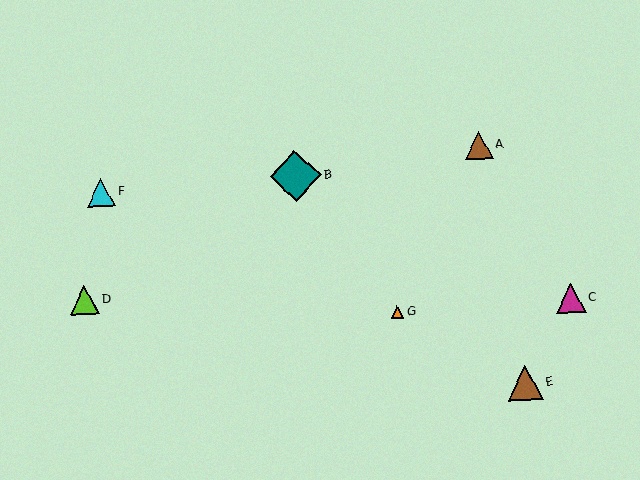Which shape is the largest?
The teal diamond (labeled B) is the largest.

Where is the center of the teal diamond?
The center of the teal diamond is at (295, 176).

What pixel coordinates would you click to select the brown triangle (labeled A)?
Click at (479, 145) to select the brown triangle A.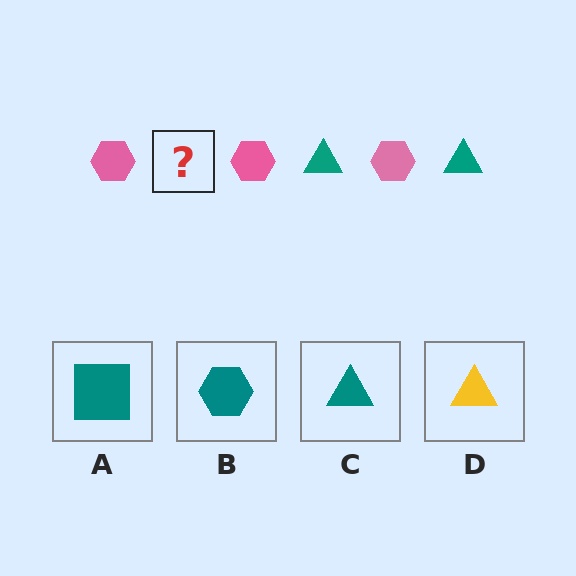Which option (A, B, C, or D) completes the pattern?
C.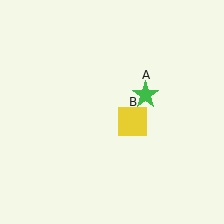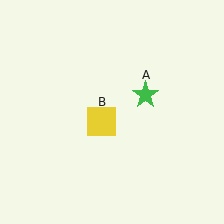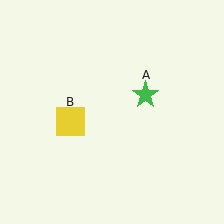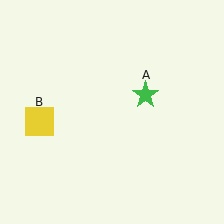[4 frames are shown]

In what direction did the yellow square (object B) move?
The yellow square (object B) moved left.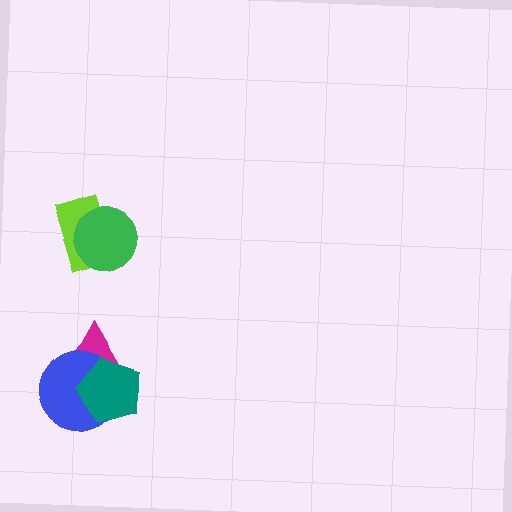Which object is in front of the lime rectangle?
The green circle is in front of the lime rectangle.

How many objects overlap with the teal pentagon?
2 objects overlap with the teal pentagon.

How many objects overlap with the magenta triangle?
2 objects overlap with the magenta triangle.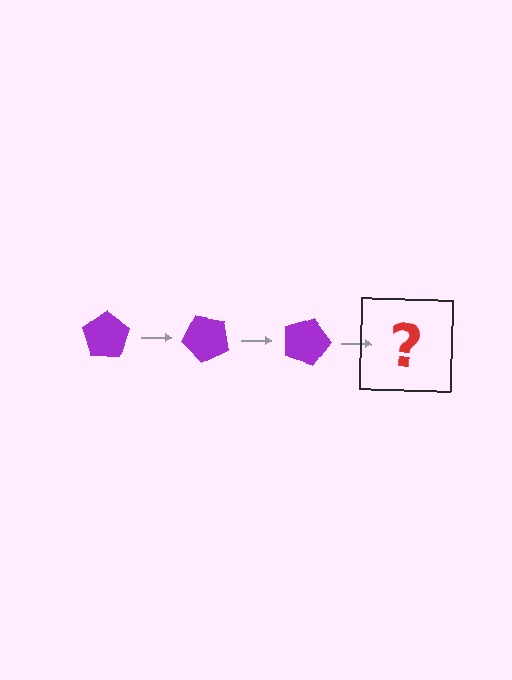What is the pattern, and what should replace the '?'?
The pattern is that the pentagon rotates 45 degrees each step. The '?' should be a purple pentagon rotated 135 degrees.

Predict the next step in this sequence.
The next step is a purple pentagon rotated 135 degrees.